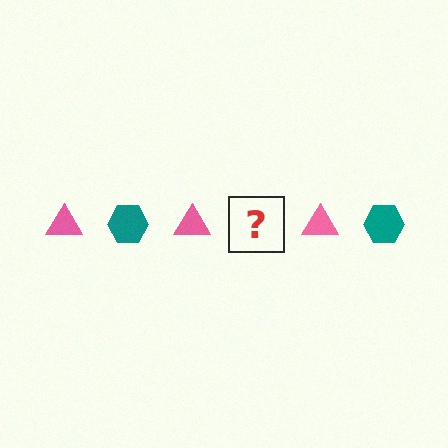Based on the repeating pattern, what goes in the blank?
The blank should be a teal hexagon.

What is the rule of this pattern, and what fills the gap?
The rule is that the pattern alternates between pink triangle and teal hexagon. The gap should be filled with a teal hexagon.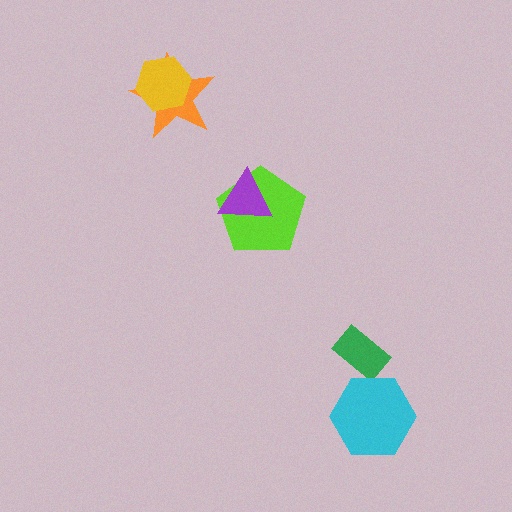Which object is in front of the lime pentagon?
The purple triangle is in front of the lime pentagon.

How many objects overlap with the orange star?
1 object overlaps with the orange star.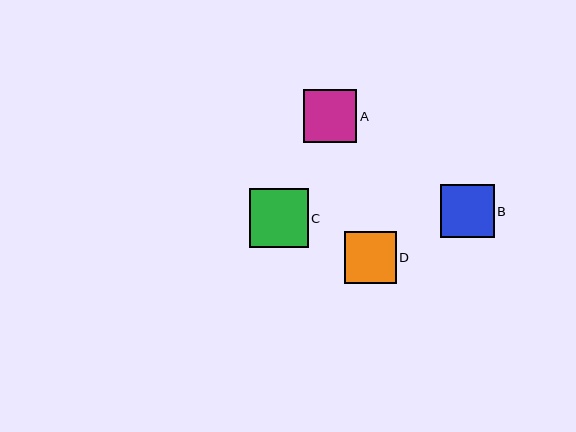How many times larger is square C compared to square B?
Square C is approximately 1.1 times the size of square B.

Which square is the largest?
Square C is the largest with a size of approximately 59 pixels.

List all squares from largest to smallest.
From largest to smallest: C, B, A, D.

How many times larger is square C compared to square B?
Square C is approximately 1.1 times the size of square B.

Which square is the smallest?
Square D is the smallest with a size of approximately 52 pixels.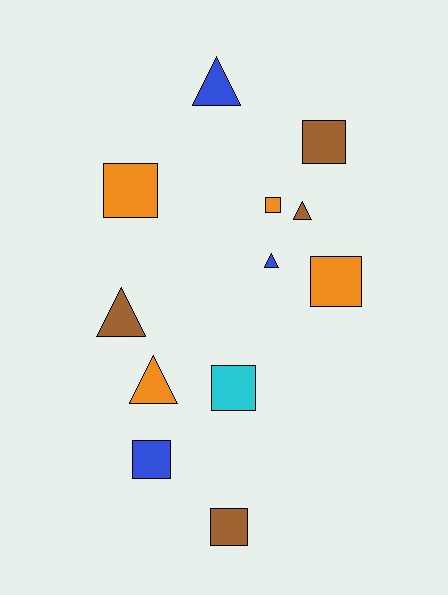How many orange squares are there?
There are 3 orange squares.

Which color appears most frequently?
Orange, with 4 objects.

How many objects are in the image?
There are 12 objects.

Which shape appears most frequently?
Square, with 7 objects.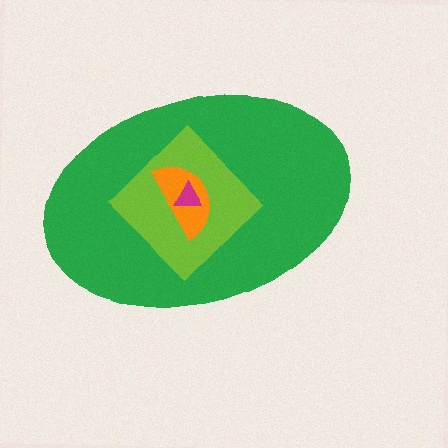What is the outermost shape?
The green ellipse.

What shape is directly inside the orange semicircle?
The magenta triangle.